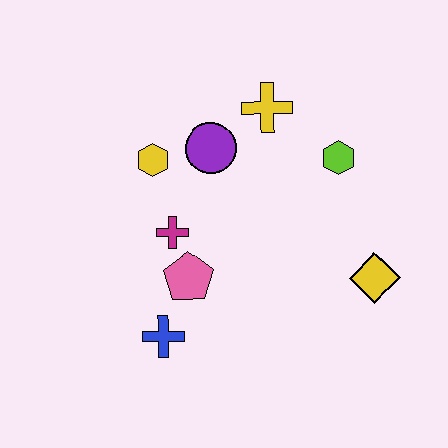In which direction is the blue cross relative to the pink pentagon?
The blue cross is below the pink pentagon.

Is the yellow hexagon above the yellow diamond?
Yes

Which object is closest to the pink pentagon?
The magenta cross is closest to the pink pentagon.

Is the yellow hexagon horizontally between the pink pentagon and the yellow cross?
No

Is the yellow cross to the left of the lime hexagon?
Yes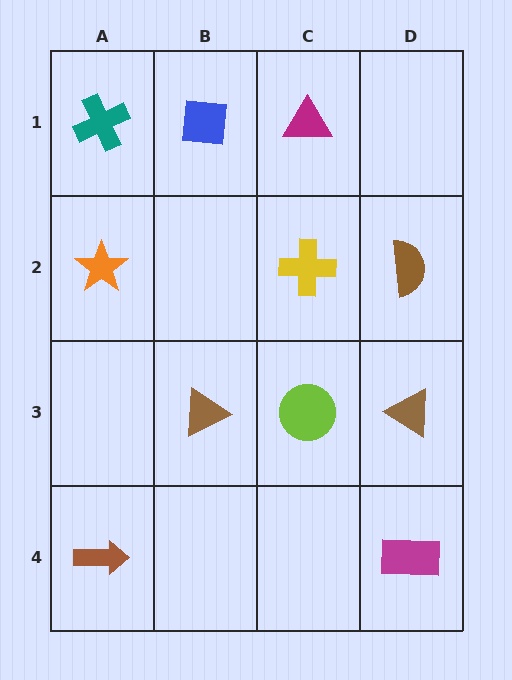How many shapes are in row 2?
3 shapes.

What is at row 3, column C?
A lime circle.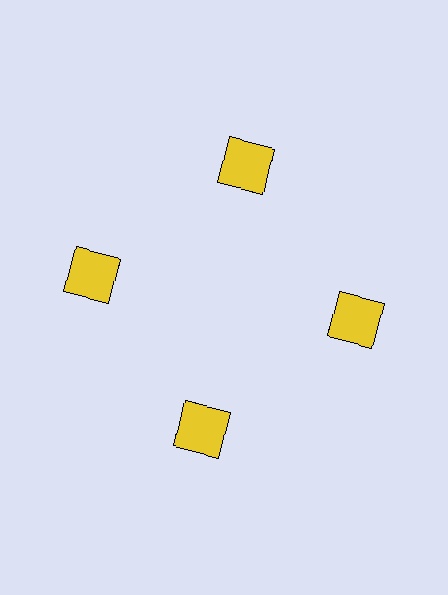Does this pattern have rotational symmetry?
Yes, this pattern has 4-fold rotational symmetry. It looks the same after rotating 90 degrees around the center.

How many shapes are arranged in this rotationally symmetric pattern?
There are 4 shapes, arranged in 4 groups of 1.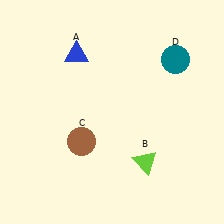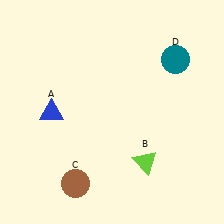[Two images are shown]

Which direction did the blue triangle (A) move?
The blue triangle (A) moved down.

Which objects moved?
The objects that moved are: the blue triangle (A), the brown circle (C).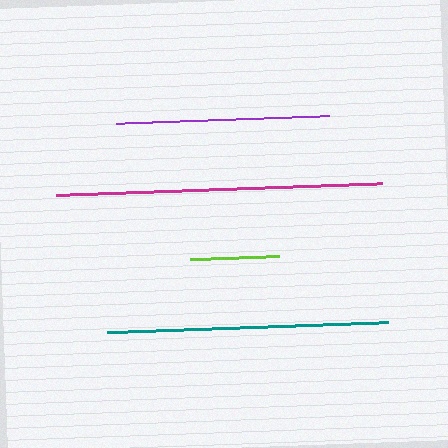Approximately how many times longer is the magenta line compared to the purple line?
The magenta line is approximately 1.5 times the length of the purple line.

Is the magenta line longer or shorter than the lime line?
The magenta line is longer than the lime line.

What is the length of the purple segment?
The purple segment is approximately 212 pixels long.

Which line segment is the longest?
The magenta line is the longest at approximately 326 pixels.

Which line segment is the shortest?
The lime line is the shortest at approximately 89 pixels.